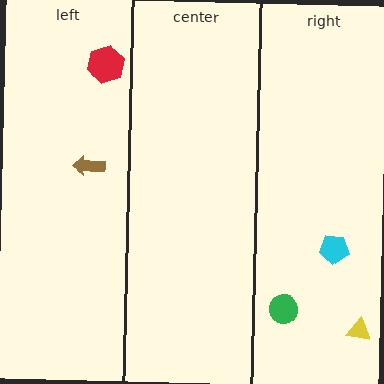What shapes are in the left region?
The brown arrow, the red hexagon.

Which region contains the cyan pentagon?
The right region.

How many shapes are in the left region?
2.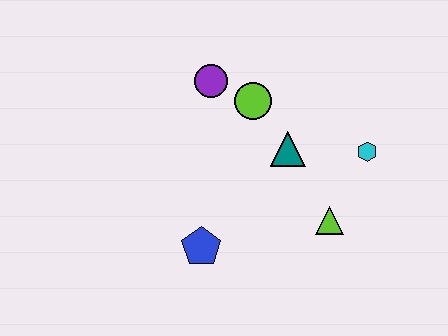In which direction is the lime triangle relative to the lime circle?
The lime triangle is below the lime circle.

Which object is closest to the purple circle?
The lime circle is closest to the purple circle.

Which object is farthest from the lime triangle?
The purple circle is farthest from the lime triangle.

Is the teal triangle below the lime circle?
Yes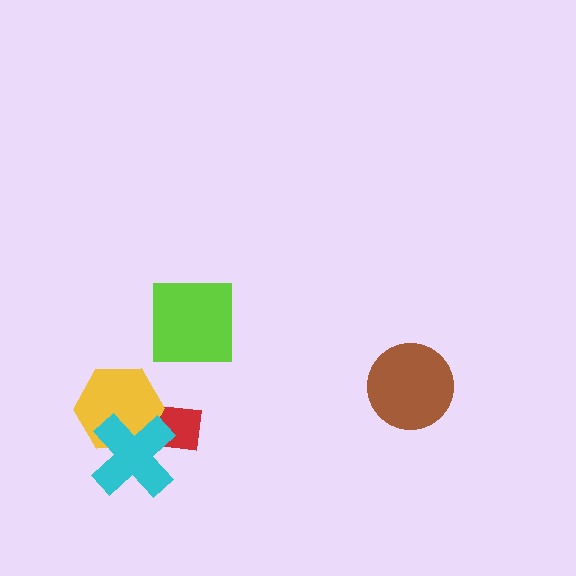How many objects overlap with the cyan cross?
2 objects overlap with the cyan cross.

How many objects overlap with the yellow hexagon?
2 objects overlap with the yellow hexagon.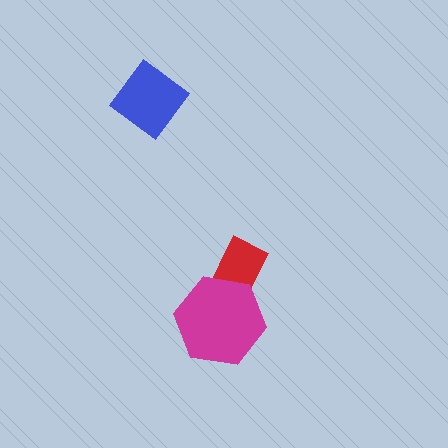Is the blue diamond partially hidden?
No, no other shape covers it.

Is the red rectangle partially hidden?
Yes, it is partially covered by another shape.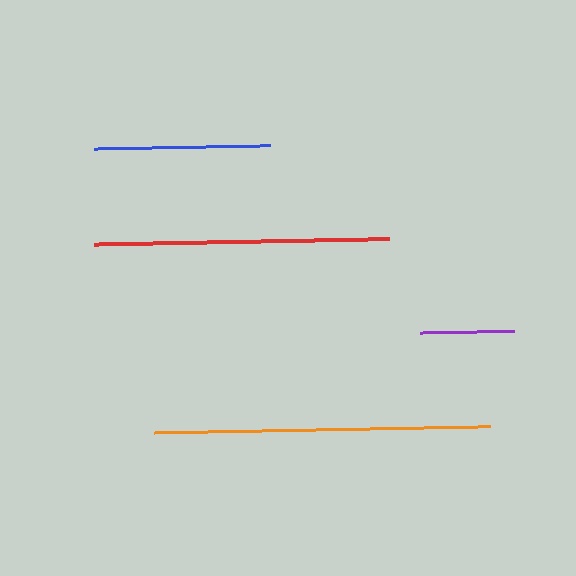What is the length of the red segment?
The red segment is approximately 295 pixels long.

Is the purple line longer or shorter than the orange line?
The orange line is longer than the purple line.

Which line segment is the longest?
The orange line is the longest at approximately 336 pixels.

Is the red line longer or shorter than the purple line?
The red line is longer than the purple line.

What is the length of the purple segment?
The purple segment is approximately 94 pixels long.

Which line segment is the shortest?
The purple line is the shortest at approximately 94 pixels.